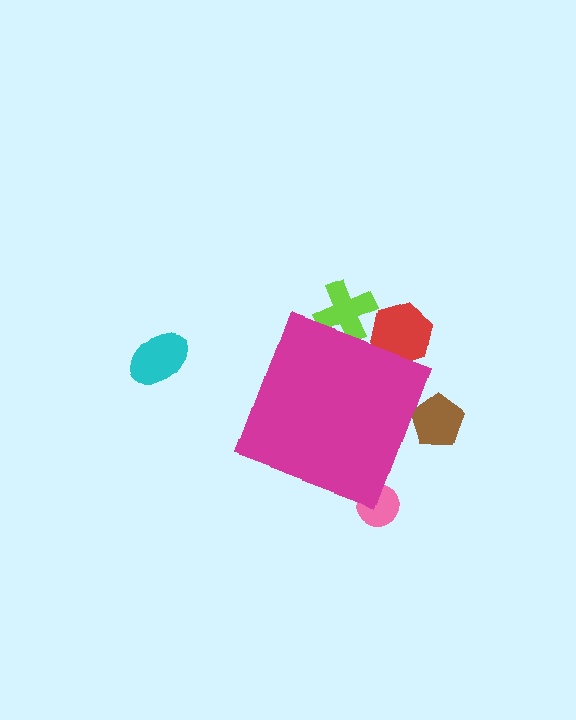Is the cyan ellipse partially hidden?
No, the cyan ellipse is fully visible.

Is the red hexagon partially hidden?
Yes, the red hexagon is partially hidden behind the magenta diamond.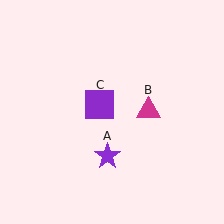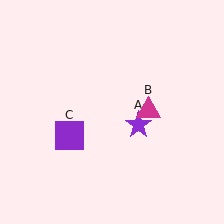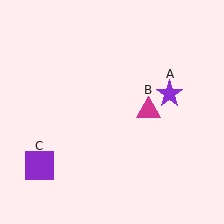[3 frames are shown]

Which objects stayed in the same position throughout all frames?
Magenta triangle (object B) remained stationary.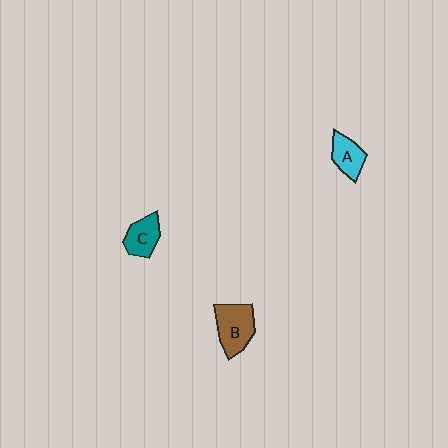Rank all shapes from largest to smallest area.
From largest to smallest: B (brown), C (teal), A (cyan).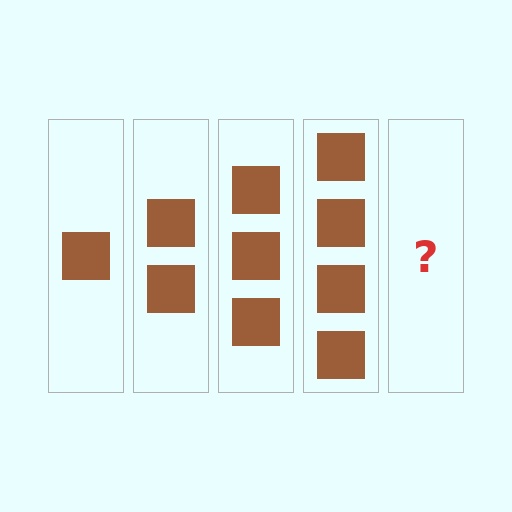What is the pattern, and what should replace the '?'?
The pattern is that each step adds one more square. The '?' should be 5 squares.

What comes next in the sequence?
The next element should be 5 squares.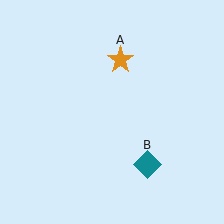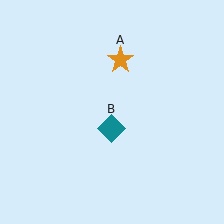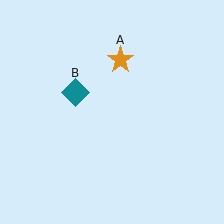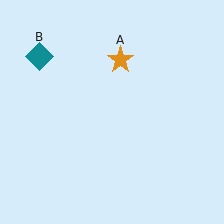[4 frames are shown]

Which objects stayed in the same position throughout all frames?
Orange star (object A) remained stationary.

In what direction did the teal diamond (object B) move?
The teal diamond (object B) moved up and to the left.